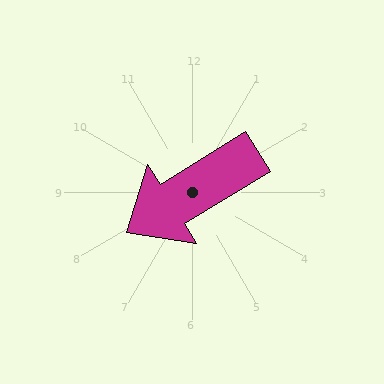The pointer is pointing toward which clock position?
Roughly 8 o'clock.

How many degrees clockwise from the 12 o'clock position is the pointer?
Approximately 238 degrees.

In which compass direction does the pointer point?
Southwest.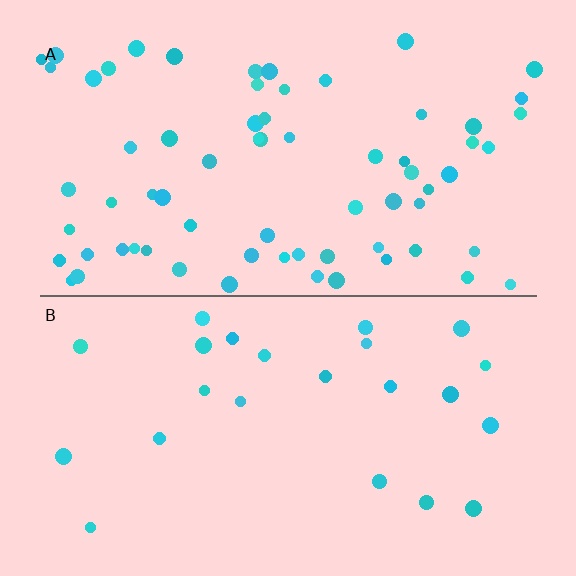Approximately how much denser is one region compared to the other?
Approximately 2.9× — region A over region B.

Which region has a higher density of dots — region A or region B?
A (the top).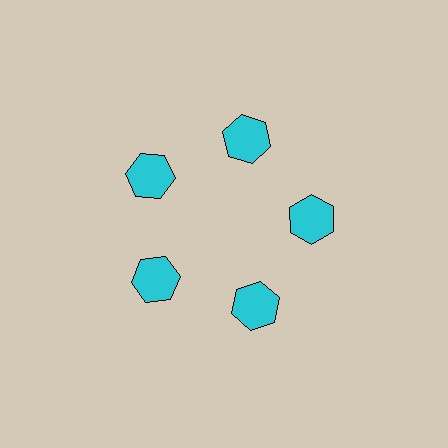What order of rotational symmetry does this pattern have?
This pattern has 5-fold rotational symmetry.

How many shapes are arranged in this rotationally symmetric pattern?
There are 5 shapes, arranged in 5 groups of 1.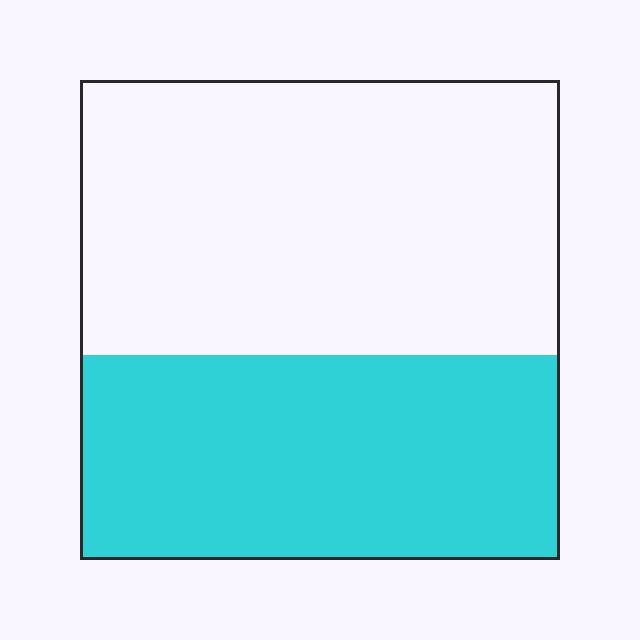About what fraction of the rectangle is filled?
About two fifths (2/5).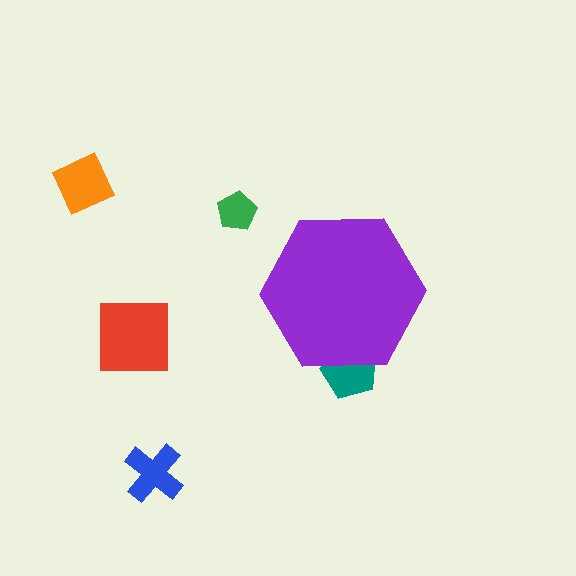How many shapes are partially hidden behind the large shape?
1 shape is partially hidden.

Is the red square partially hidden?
No, the red square is fully visible.